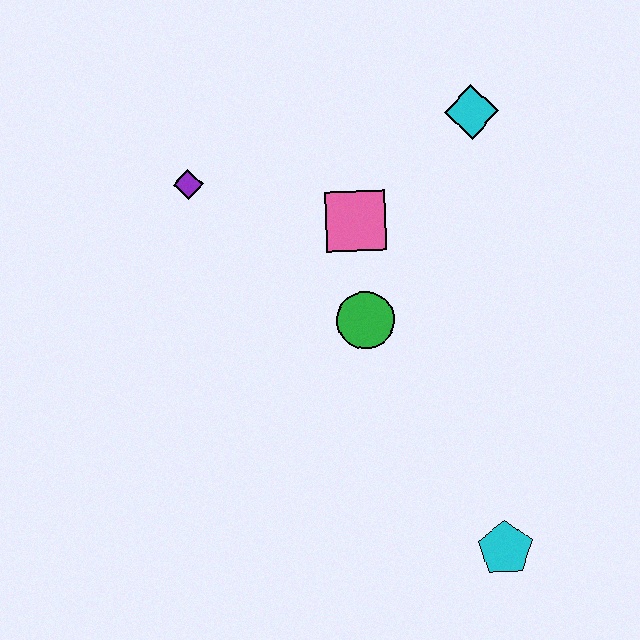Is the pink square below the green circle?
No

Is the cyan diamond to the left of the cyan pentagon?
Yes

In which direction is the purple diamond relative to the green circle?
The purple diamond is to the left of the green circle.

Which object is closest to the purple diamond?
The pink square is closest to the purple diamond.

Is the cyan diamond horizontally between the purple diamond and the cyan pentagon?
Yes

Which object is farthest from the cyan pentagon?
The purple diamond is farthest from the cyan pentagon.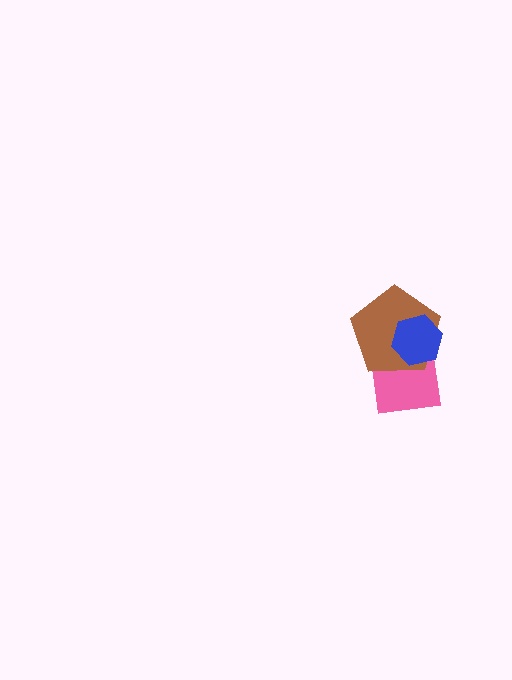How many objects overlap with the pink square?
2 objects overlap with the pink square.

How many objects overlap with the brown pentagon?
2 objects overlap with the brown pentagon.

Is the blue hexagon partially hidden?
No, no other shape covers it.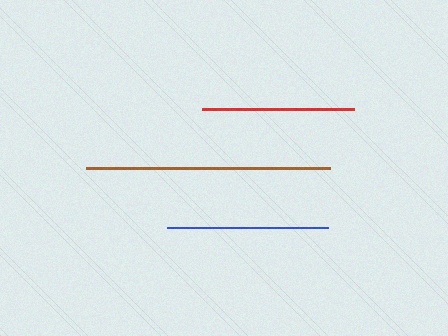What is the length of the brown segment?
The brown segment is approximately 244 pixels long.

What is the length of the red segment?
The red segment is approximately 152 pixels long.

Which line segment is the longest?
The brown line is the longest at approximately 244 pixels.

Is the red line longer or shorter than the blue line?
The blue line is longer than the red line.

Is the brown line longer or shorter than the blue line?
The brown line is longer than the blue line.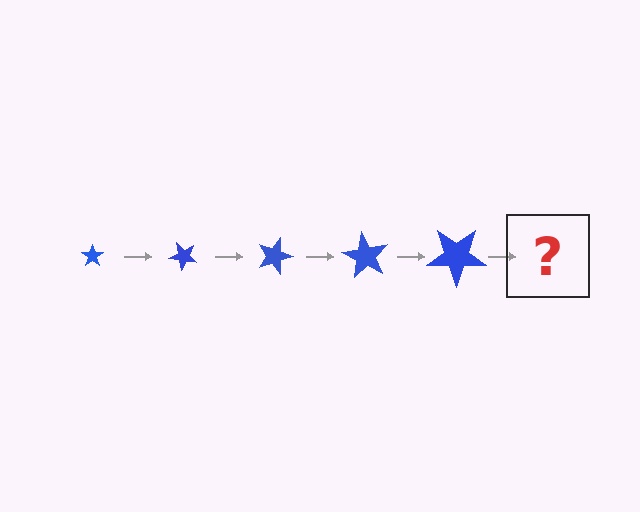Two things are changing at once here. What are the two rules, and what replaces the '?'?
The two rules are that the star grows larger each step and it rotates 45 degrees each step. The '?' should be a star, larger than the previous one and rotated 225 degrees from the start.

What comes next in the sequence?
The next element should be a star, larger than the previous one and rotated 225 degrees from the start.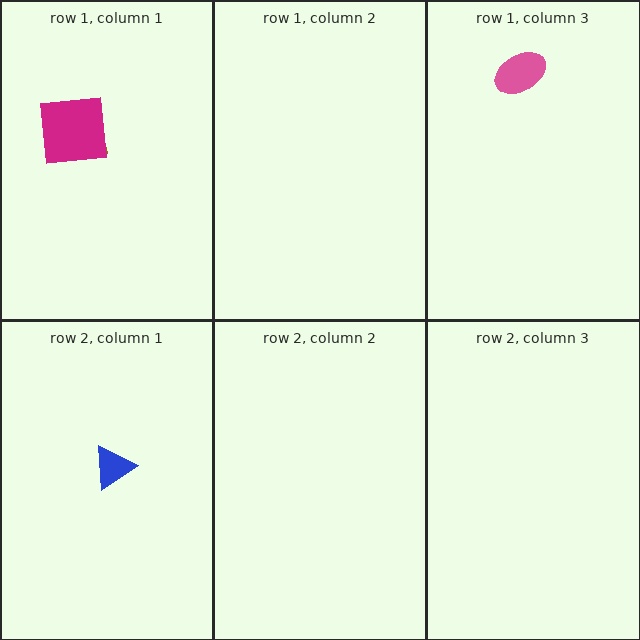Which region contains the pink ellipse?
The row 1, column 3 region.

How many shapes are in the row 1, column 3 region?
1.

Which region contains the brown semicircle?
The row 1, column 1 region.